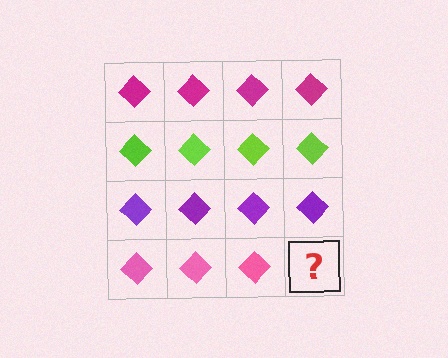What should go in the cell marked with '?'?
The missing cell should contain a pink diamond.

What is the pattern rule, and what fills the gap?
The rule is that each row has a consistent color. The gap should be filled with a pink diamond.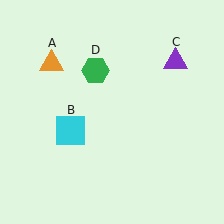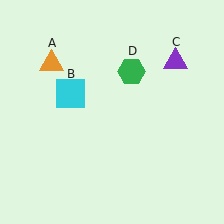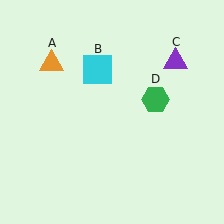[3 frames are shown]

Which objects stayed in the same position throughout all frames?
Orange triangle (object A) and purple triangle (object C) remained stationary.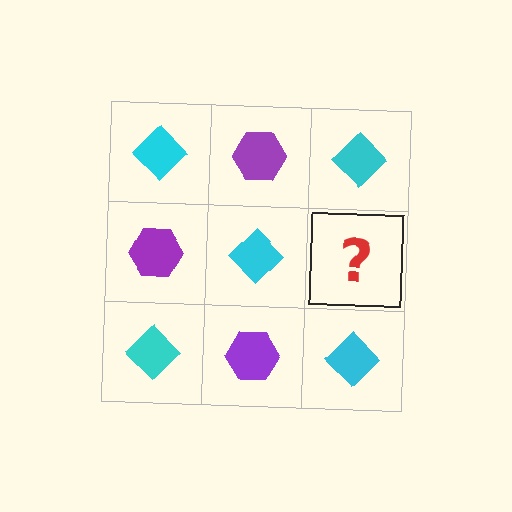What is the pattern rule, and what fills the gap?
The rule is that it alternates cyan diamond and purple hexagon in a checkerboard pattern. The gap should be filled with a purple hexagon.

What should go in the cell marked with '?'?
The missing cell should contain a purple hexagon.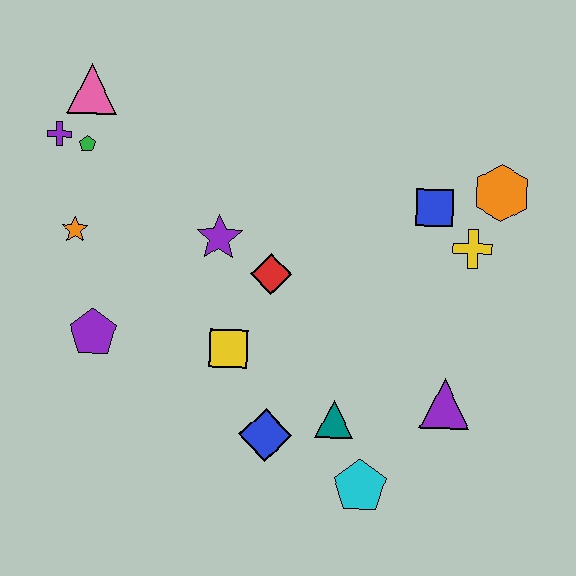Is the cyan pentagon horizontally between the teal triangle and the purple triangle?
Yes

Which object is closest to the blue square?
The yellow cross is closest to the blue square.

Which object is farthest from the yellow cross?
The purple cross is farthest from the yellow cross.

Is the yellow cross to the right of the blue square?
Yes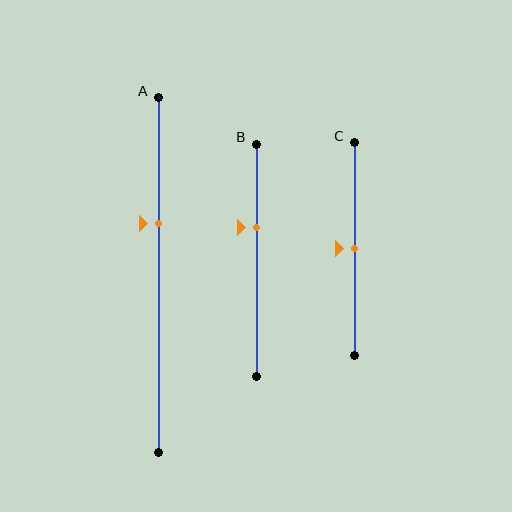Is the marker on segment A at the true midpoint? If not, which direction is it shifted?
No, the marker on segment A is shifted upward by about 15% of the segment length.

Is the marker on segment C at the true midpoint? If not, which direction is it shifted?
Yes, the marker on segment C is at the true midpoint.